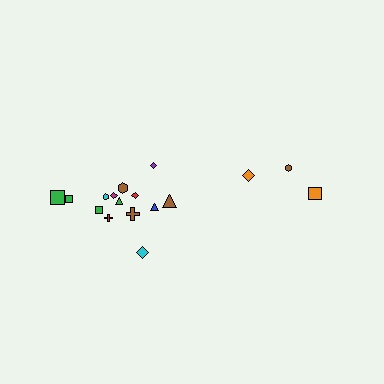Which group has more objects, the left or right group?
The left group.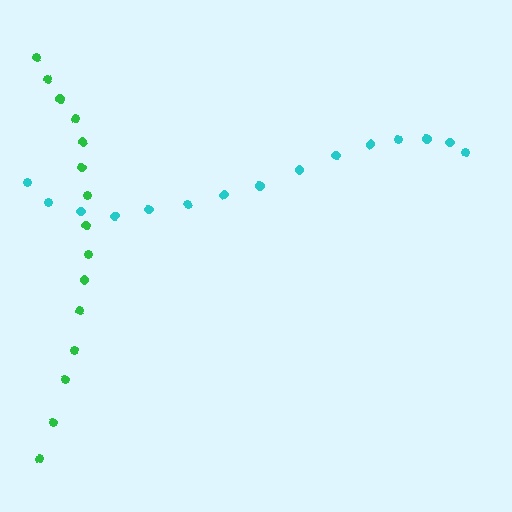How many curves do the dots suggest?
There are 2 distinct paths.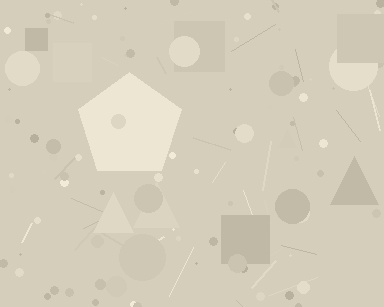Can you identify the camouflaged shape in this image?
The camouflaged shape is a pentagon.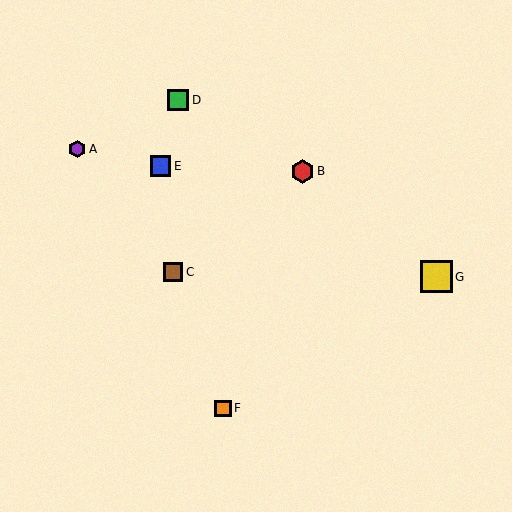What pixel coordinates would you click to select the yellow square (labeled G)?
Click at (436, 277) to select the yellow square G.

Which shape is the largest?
The yellow square (labeled G) is the largest.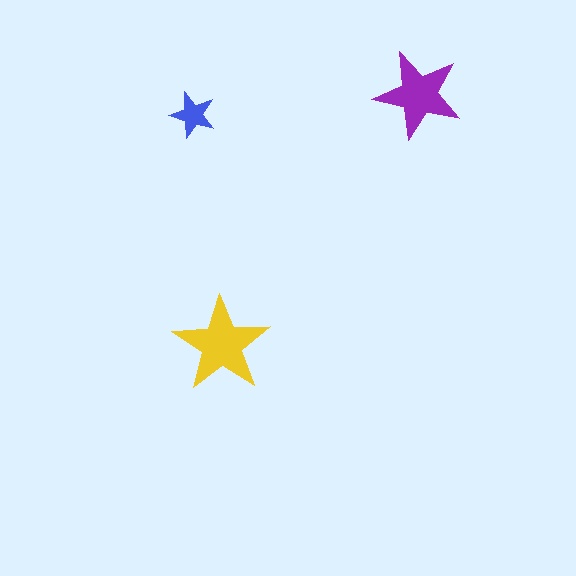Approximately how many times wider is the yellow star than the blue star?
About 2 times wider.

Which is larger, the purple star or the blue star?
The purple one.